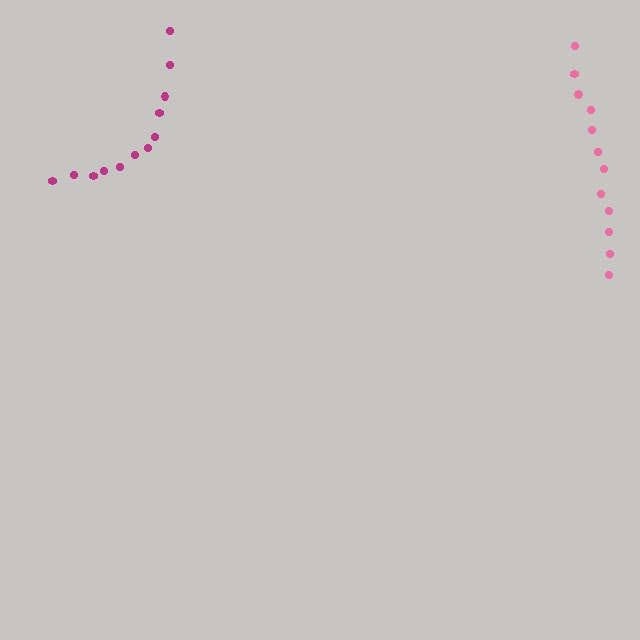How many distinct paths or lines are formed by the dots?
There are 2 distinct paths.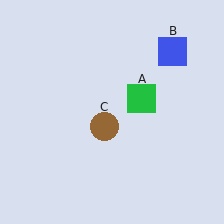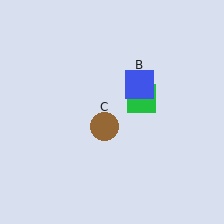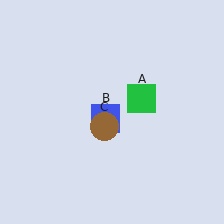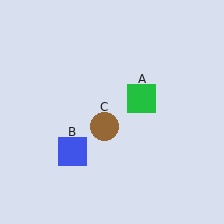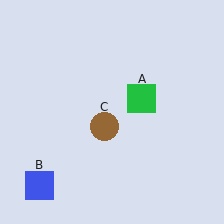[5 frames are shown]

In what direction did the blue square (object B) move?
The blue square (object B) moved down and to the left.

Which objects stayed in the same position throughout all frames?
Green square (object A) and brown circle (object C) remained stationary.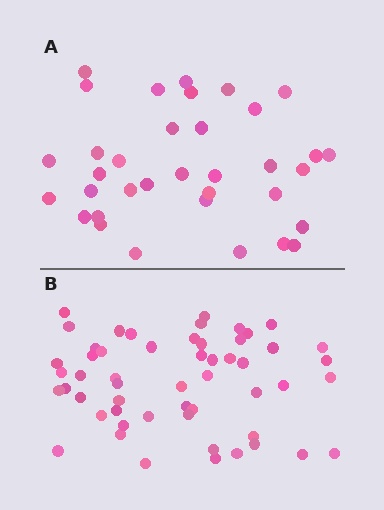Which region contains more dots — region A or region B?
Region B (the bottom region) has more dots.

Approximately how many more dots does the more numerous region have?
Region B has approximately 20 more dots than region A.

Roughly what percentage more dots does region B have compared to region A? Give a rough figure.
About 55% more.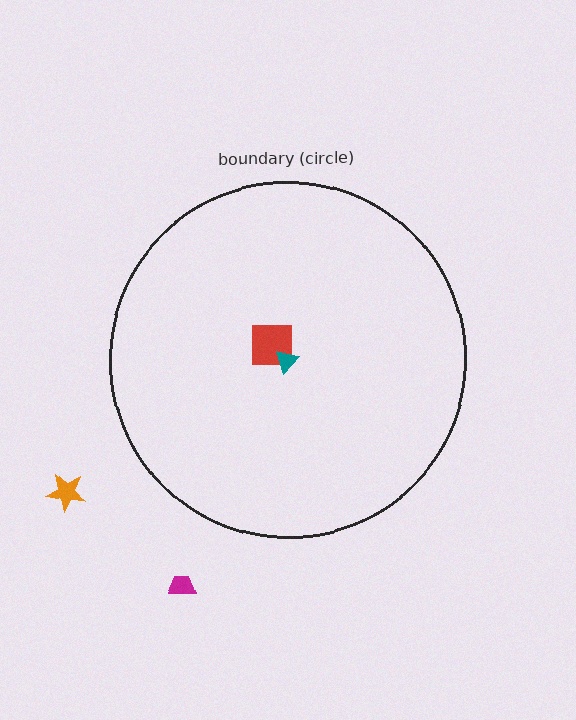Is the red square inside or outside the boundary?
Inside.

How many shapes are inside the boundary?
2 inside, 2 outside.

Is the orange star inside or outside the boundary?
Outside.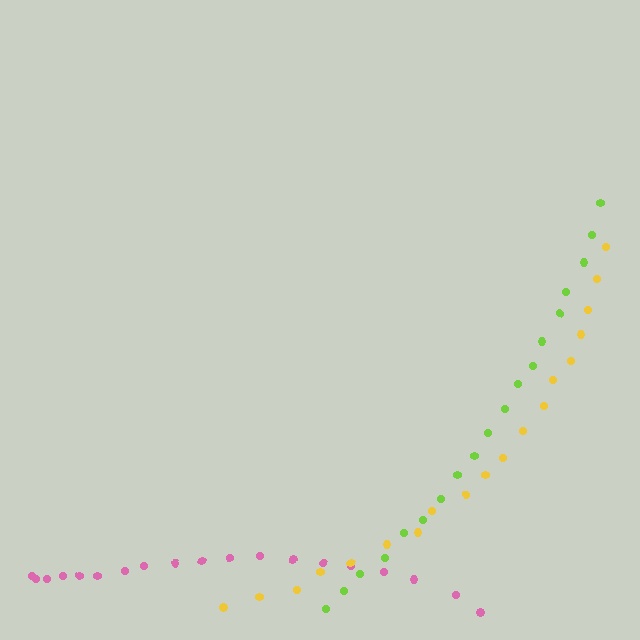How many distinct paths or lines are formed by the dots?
There are 3 distinct paths.